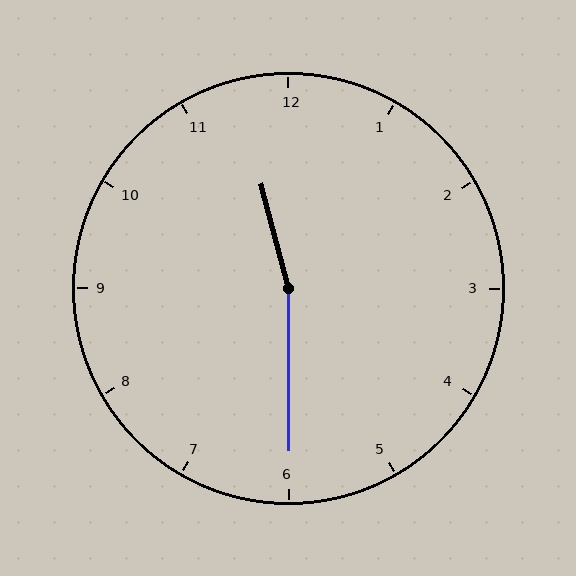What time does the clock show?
11:30.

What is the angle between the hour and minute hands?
Approximately 165 degrees.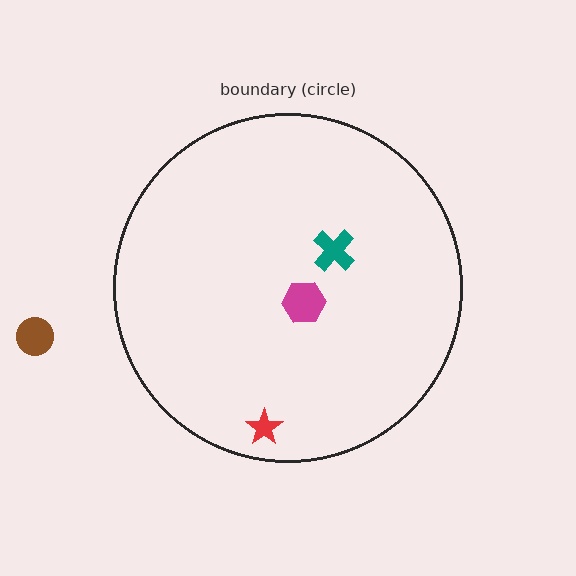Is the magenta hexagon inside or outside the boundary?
Inside.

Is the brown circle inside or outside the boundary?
Outside.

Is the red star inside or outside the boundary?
Inside.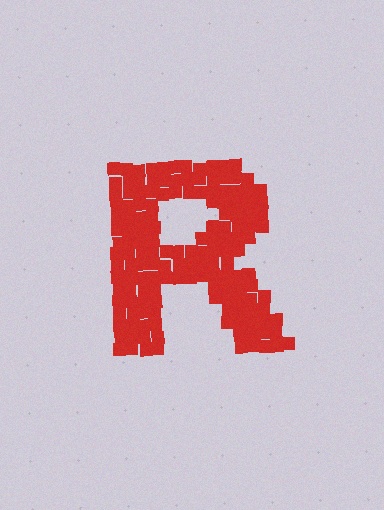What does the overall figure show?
The overall figure shows the letter R.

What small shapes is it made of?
It is made of small squares.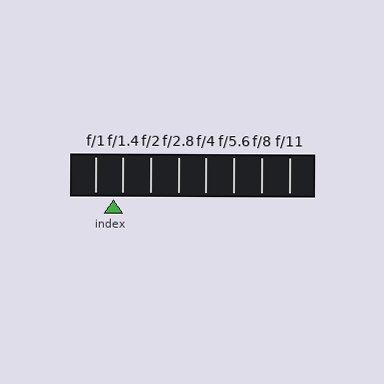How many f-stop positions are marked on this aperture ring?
There are 8 f-stop positions marked.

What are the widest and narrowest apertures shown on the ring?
The widest aperture shown is f/1 and the narrowest is f/11.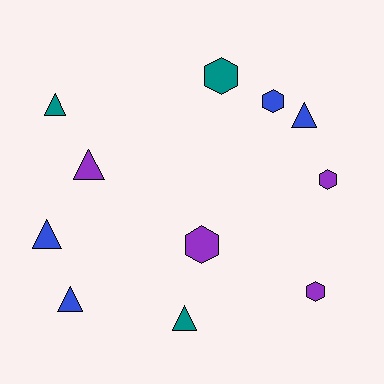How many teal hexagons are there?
There is 1 teal hexagon.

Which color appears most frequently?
Purple, with 4 objects.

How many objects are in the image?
There are 11 objects.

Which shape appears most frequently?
Triangle, with 6 objects.